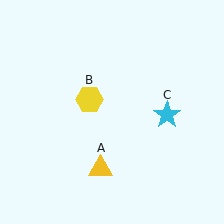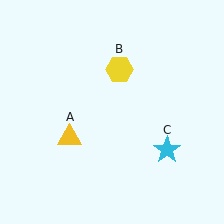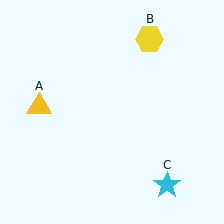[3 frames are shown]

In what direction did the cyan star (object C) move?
The cyan star (object C) moved down.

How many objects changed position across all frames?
3 objects changed position: yellow triangle (object A), yellow hexagon (object B), cyan star (object C).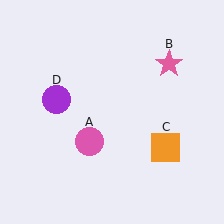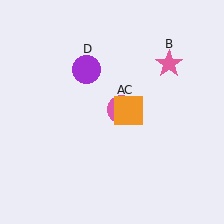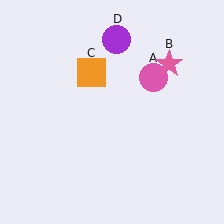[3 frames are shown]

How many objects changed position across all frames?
3 objects changed position: pink circle (object A), orange square (object C), purple circle (object D).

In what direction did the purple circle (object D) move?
The purple circle (object D) moved up and to the right.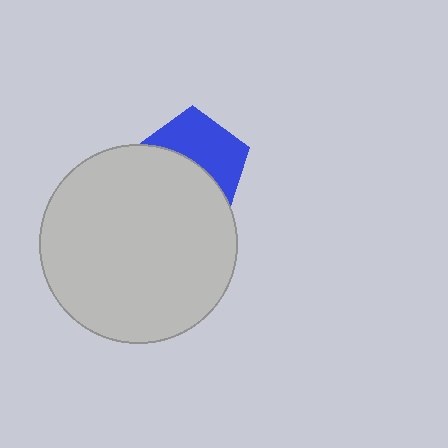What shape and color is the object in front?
The object in front is a light gray circle.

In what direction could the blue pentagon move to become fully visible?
The blue pentagon could move up. That would shift it out from behind the light gray circle entirely.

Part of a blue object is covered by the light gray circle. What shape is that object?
It is a pentagon.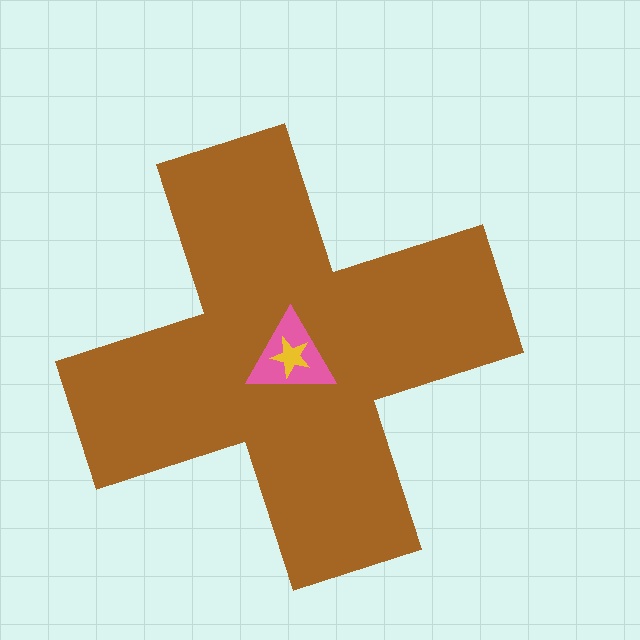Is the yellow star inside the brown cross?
Yes.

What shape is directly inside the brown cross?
The pink triangle.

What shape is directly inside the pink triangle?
The yellow star.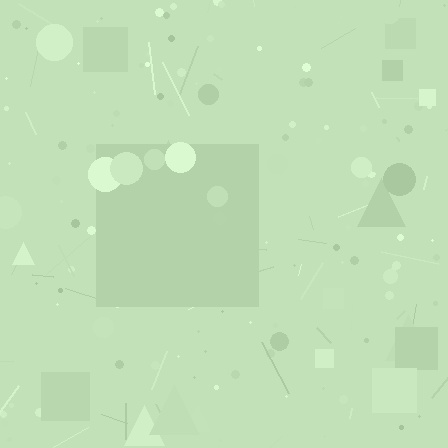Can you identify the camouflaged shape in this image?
The camouflaged shape is a square.